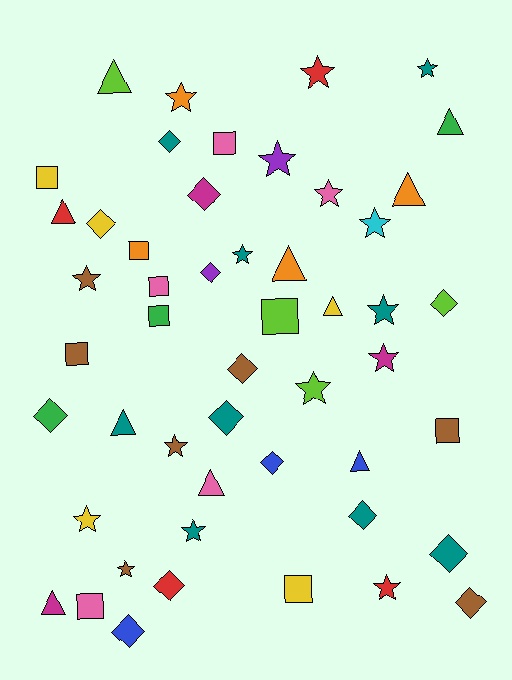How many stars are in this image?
There are 16 stars.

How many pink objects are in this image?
There are 5 pink objects.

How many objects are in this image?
There are 50 objects.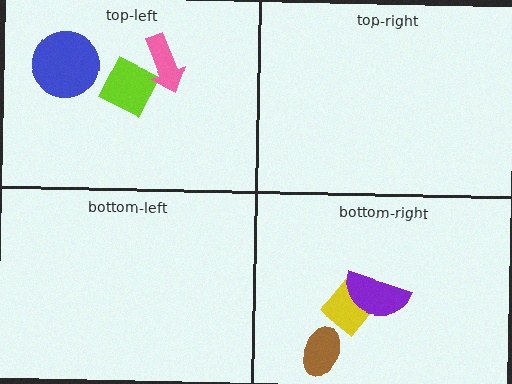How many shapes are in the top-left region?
3.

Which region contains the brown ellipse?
The bottom-right region.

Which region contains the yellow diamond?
The bottom-right region.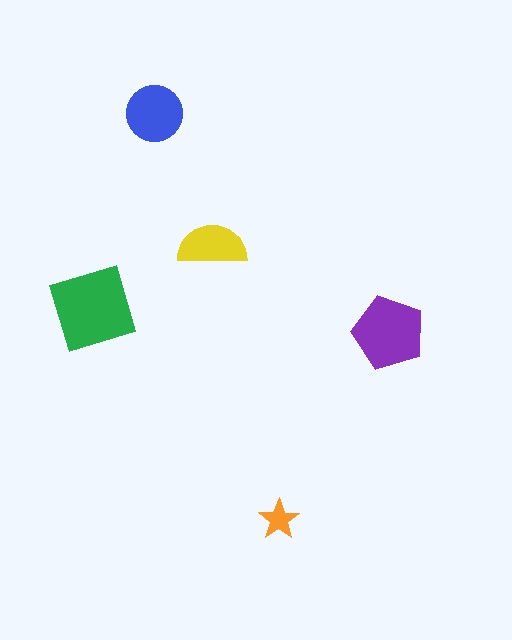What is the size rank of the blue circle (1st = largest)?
3rd.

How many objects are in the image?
There are 5 objects in the image.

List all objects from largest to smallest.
The green diamond, the purple pentagon, the blue circle, the yellow semicircle, the orange star.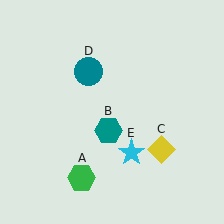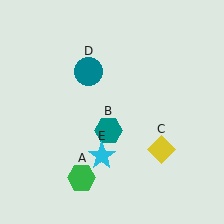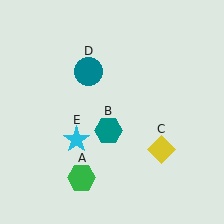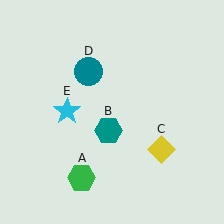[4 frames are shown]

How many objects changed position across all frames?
1 object changed position: cyan star (object E).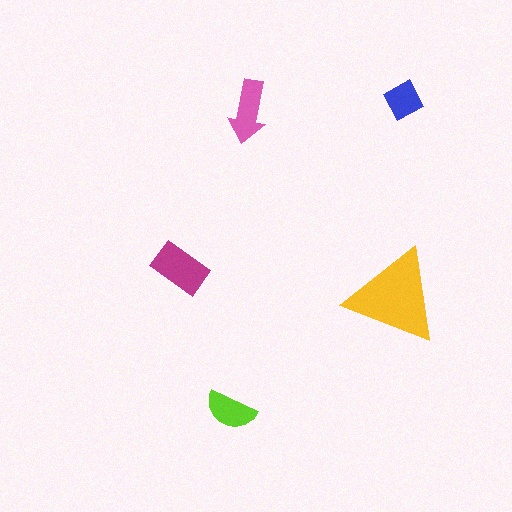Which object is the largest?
The yellow triangle.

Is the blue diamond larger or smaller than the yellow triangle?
Smaller.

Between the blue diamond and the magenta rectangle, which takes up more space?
The magenta rectangle.